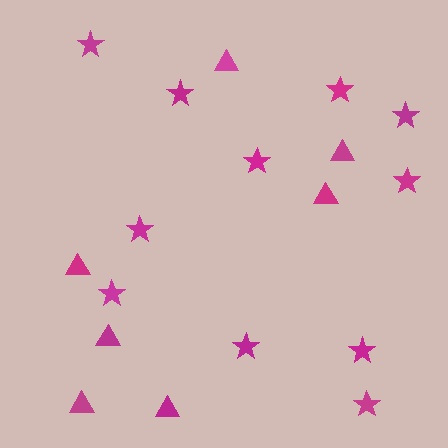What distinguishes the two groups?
There are 2 groups: one group of triangles (7) and one group of stars (11).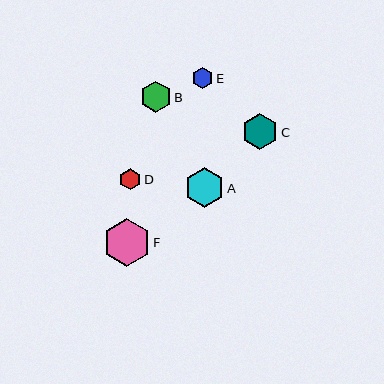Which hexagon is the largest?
Hexagon F is the largest with a size of approximately 47 pixels.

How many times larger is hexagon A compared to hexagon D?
Hexagon A is approximately 1.9 times the size of hexagon D.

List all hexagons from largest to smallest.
From largest to smallest: F, A, C, B, E, D.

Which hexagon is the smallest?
Hexagon D is the smallest with a size of approximately 21 pixels.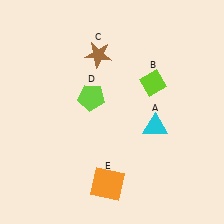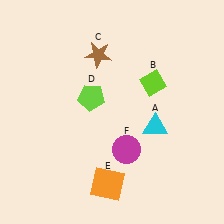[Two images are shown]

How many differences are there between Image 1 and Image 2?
There is 1 difference between the two images.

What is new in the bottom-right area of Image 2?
A magenta circle (F) was added in the bottom-right area of Image 2.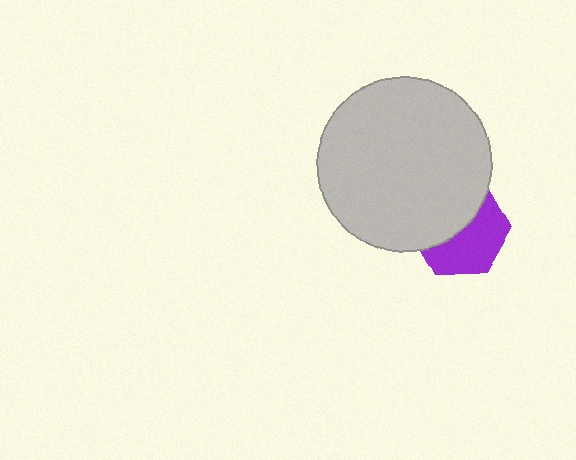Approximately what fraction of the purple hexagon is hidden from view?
Roughly 49% of the purple hexagon is hidden behind the light gray circle.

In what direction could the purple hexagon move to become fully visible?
The purple hexagon could move down. That would shift it out from behind the light gray circle entirely.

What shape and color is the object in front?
The object in front is a light gray circle.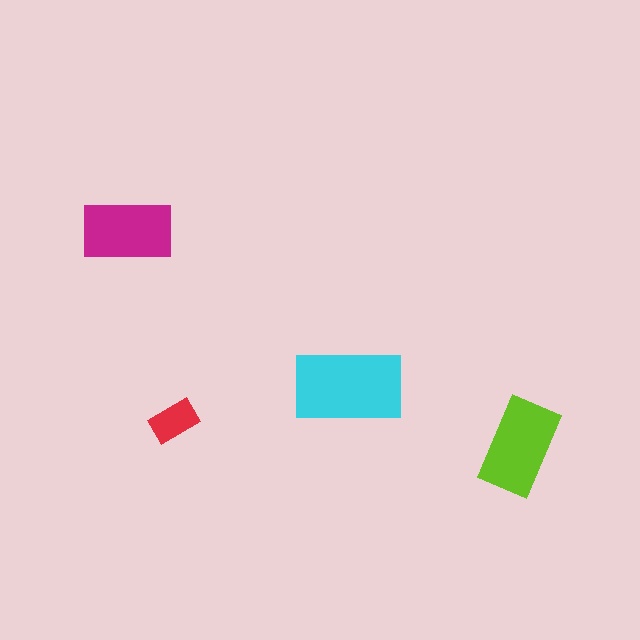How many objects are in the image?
There are 4 objects in the image.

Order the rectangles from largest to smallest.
the cyan one, the lime one, the magenta one, the red one.